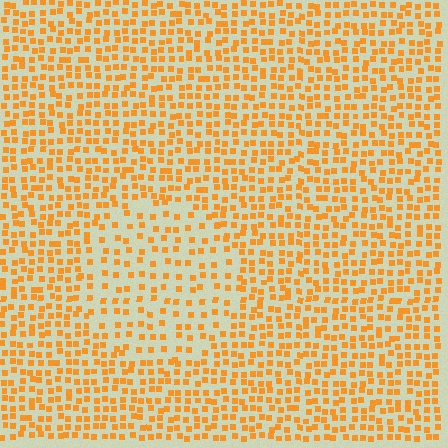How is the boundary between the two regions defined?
The boundary is defined by a change in element density (approximately 1.8x ratio). All elements are the same color, size, and shape.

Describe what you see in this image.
The image contains small orange elements arranged at two different densities. A circle-shaped region is visible where the elements are less densely packed than the surrounding area.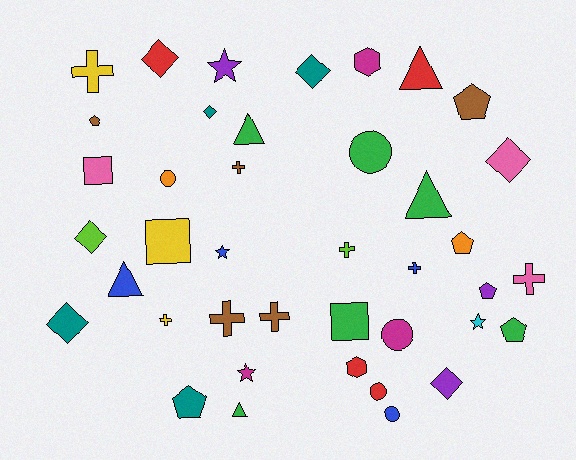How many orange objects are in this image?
There are 2 orange objects.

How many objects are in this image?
There are 40 objects.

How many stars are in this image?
There are 4 stars.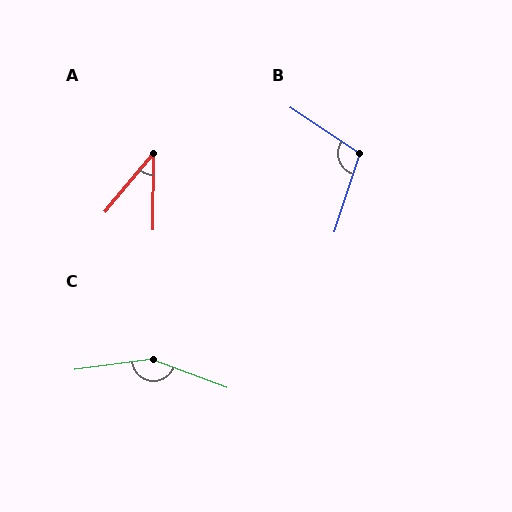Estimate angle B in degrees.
Approximately 106 degrees.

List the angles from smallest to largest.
A (39°), B (106°), C (152°).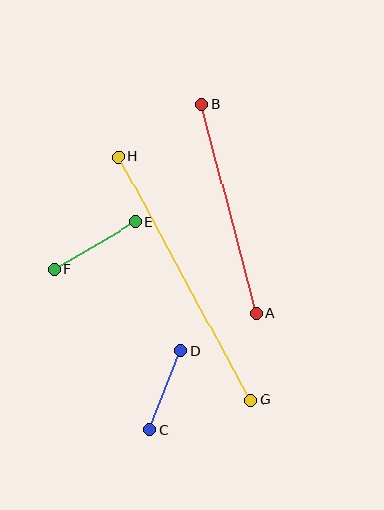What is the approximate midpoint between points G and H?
The midpoint is at approximately (184, 278) pixels.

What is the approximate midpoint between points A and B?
The midpoint is at approximately (229, 209) pixels.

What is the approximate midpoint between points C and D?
The midpoint is at approximately (165, 390) pixels.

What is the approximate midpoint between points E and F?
The midpoint is at approximately (95, 246) pixels.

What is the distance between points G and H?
The distance is approximately 276 pixels.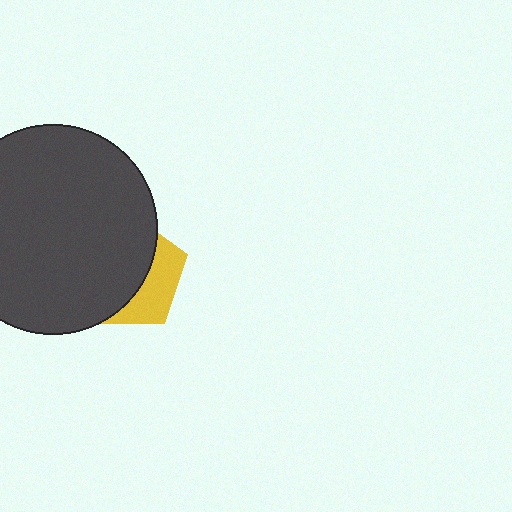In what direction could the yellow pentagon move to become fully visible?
The yellow pentagon could move right. That would shift it out from behind the dark gray circle entirely.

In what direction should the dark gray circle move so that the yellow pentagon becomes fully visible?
The dark gray circle should move left. That is the shortest direction to clear the overlap and leave the yellow pentagon fully visible.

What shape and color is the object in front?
The object in front is a dark gray circle.